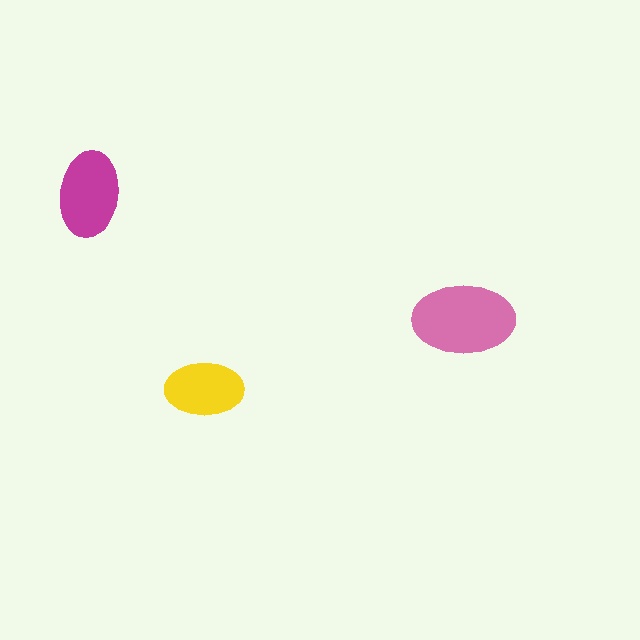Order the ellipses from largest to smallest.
the pink one, the magenta one, the yellow one.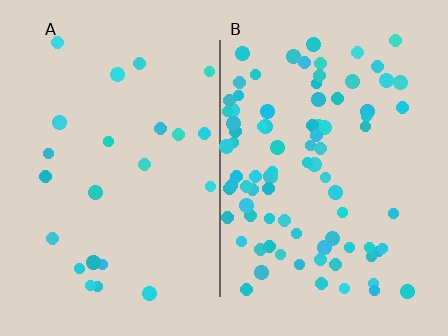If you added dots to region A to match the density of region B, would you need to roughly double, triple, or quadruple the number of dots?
Approximately quadruple.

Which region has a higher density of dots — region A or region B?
B (the right).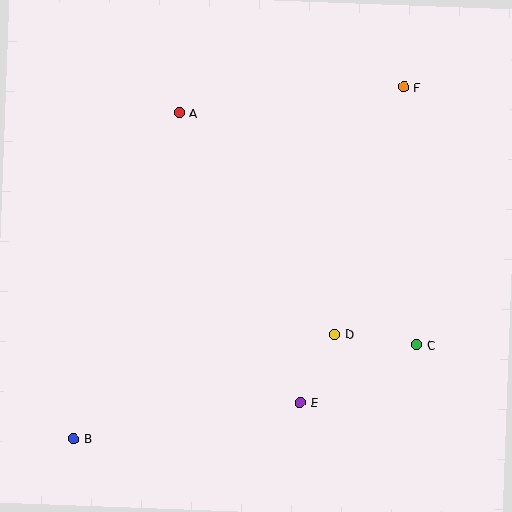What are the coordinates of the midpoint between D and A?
The midpoint between D and A is at (257, 223).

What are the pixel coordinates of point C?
Point C is at (417, 345).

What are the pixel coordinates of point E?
Point E is at (300, 402).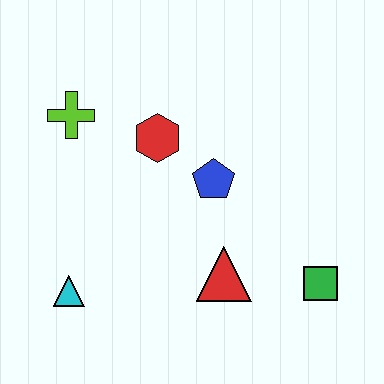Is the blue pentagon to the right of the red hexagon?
Yes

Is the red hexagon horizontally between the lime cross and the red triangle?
Yes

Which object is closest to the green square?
The red triangle is closest to the green square.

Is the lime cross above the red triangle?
Yes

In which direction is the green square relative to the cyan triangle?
The green square is to the right of the cyan triangle.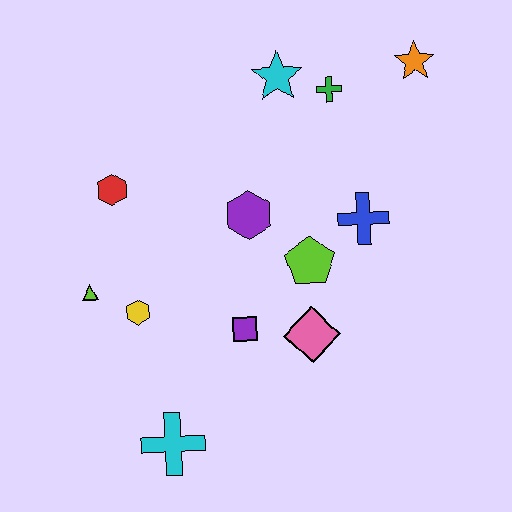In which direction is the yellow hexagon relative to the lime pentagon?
The yellow hexagon is to the left of the lime pentagon.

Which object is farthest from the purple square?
The orange star is farthest from the purple square.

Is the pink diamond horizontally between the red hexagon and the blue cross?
Yes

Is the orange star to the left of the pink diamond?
No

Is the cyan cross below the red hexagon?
Yes